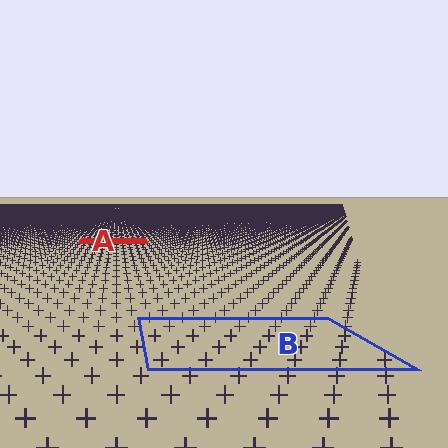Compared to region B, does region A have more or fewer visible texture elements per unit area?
Region A has more texture elements per unit area — they are packed more densely because it is farther away.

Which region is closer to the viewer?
Region B is closer. The texture elements there are larger and more spread out.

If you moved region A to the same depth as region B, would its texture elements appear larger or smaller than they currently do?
They would appear larger. At a closer depth, the same texture elements are projected at a bigger on-screen size.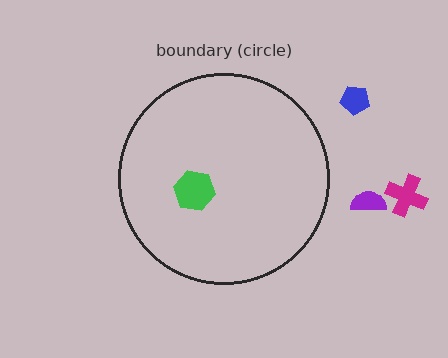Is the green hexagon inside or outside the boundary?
Inside.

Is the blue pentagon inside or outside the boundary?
Outside.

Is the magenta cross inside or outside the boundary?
Outside.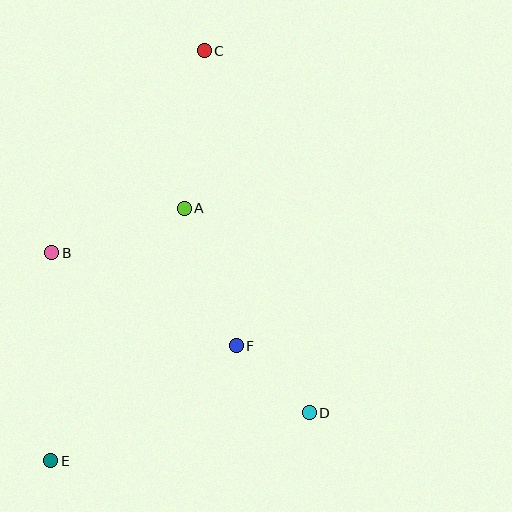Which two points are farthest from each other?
Points C and E are farthest from each other.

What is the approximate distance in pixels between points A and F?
The distance between A and F is approximately 147 pixels.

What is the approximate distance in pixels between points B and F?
The distance between B and F is approximately 207 pixels.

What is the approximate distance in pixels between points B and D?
The distance between B and D is approximately 303 pixels.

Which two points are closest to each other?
Points D and F are closest to each other.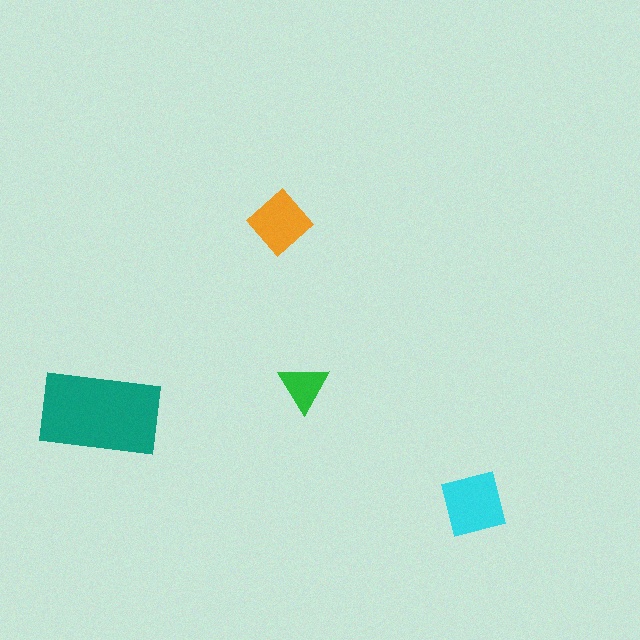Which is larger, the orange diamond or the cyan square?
The cyan square.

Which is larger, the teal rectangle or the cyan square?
The teal rectangle.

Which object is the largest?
The teal rectangle.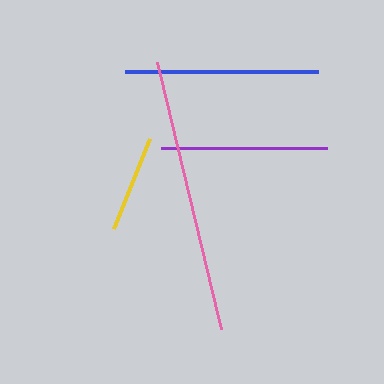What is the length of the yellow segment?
The yellow segment is approximately 96 pixels long.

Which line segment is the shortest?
The yellow line is the shortest at approximately 96 pixels.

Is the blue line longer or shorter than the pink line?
The pink line is longer than the blue line.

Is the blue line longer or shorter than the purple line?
The blue line is longer than the purple line.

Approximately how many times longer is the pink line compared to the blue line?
The pink line is approximately 1.4 times the length of the blue line.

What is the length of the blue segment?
The blue segment is approximately 193 pixels long.